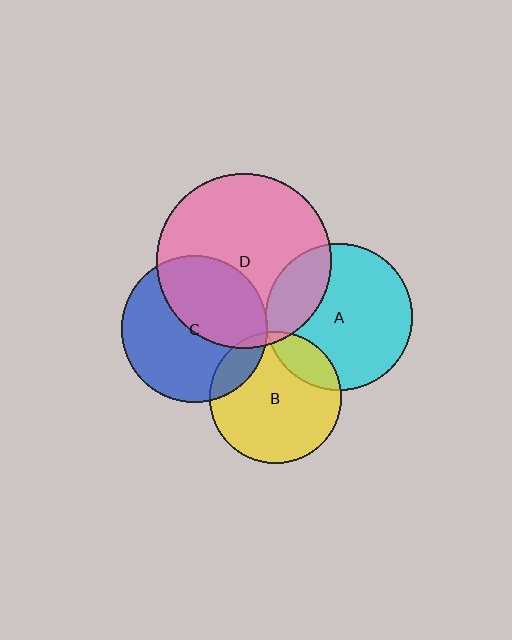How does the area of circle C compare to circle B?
Approximately 1.2 times.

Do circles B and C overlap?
Yes.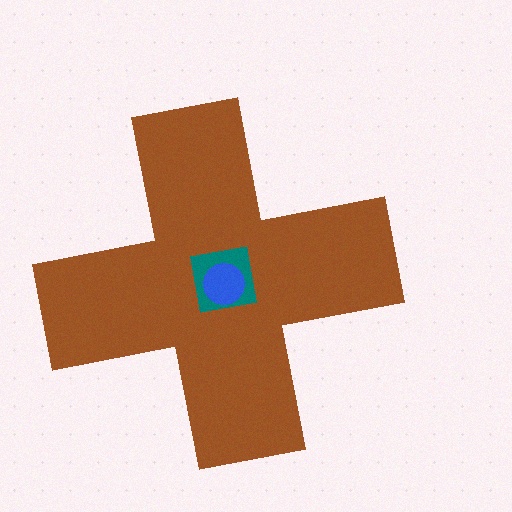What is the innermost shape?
The blue circle.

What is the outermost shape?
The brown cross.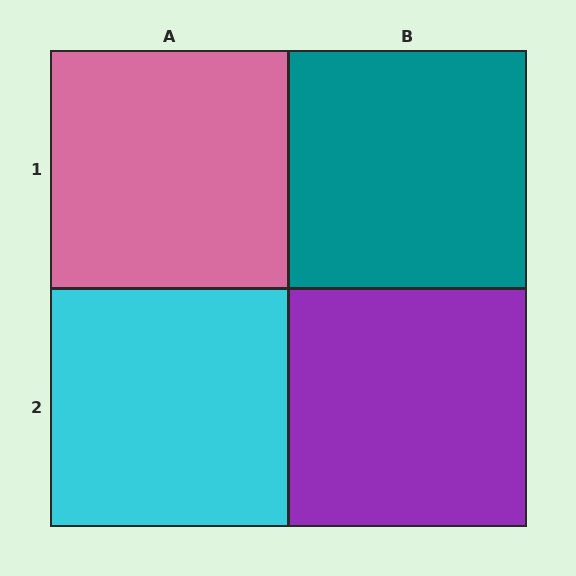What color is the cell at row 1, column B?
Teal.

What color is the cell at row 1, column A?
Pink.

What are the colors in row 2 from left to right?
Cyan, purple.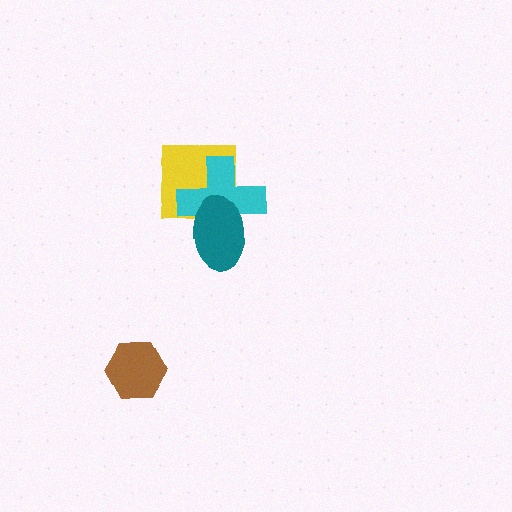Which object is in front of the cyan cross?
The teal ellipse is in front of the cyan cross.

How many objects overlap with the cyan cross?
2 objects overlap with the cyan cross.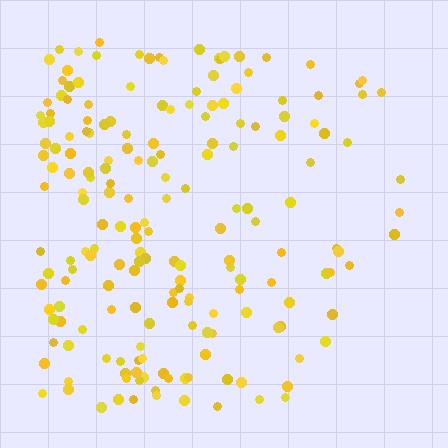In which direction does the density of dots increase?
From right to left, with the left side densest.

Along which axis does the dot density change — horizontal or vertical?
Horizontal.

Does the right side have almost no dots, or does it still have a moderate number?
Still a moderate number, just noticeably fewer than the left.